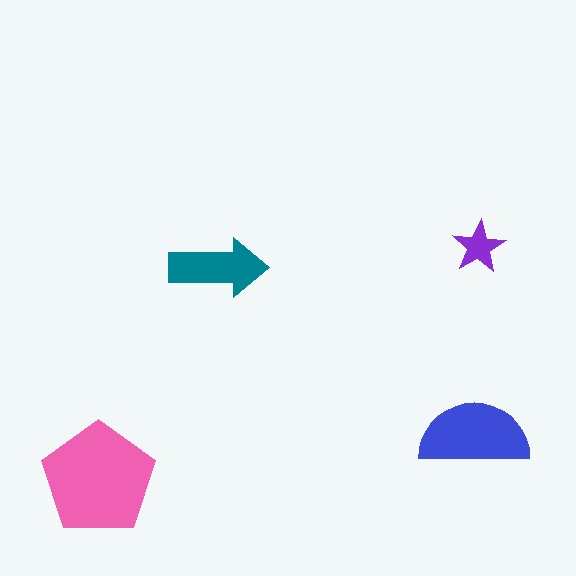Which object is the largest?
The pink pentagon.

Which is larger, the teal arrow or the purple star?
The teal arrow.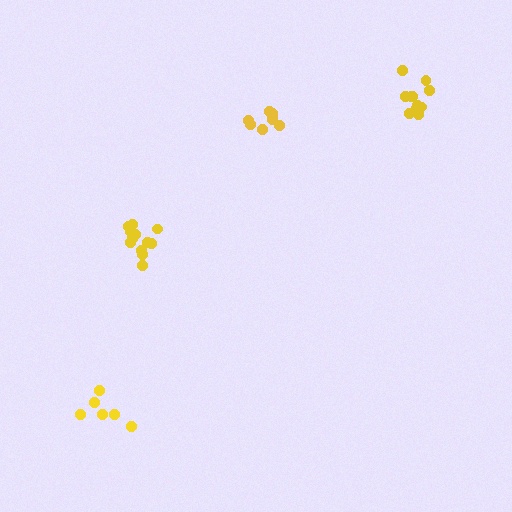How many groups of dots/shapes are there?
There are 4 groups.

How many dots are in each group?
Group 1: 12 dots, Group 2: 12 dots, Group 3: 8 dots, Group 4: 6 dots (38 total).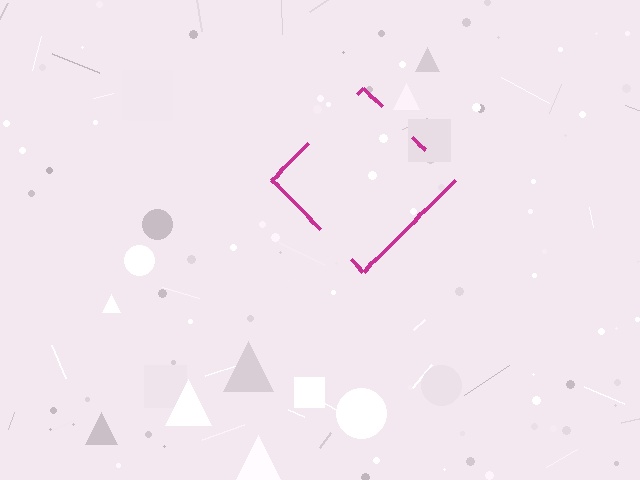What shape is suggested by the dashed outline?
The dashed outline suggests a diamond.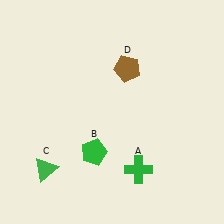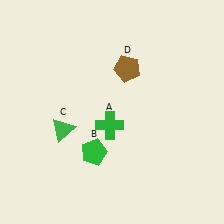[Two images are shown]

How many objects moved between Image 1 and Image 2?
2 objects moved between the two images.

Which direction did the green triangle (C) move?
The green triangle (C) moved up.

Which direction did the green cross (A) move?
The green cross (A) moved up.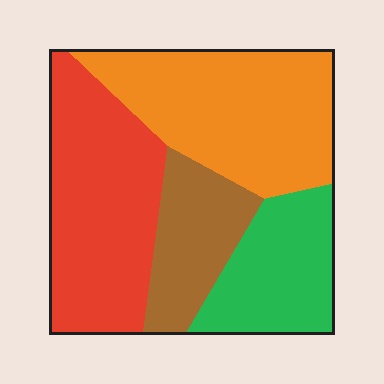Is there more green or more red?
Red.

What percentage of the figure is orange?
Orange takes up about one third (1/3) of the figure.